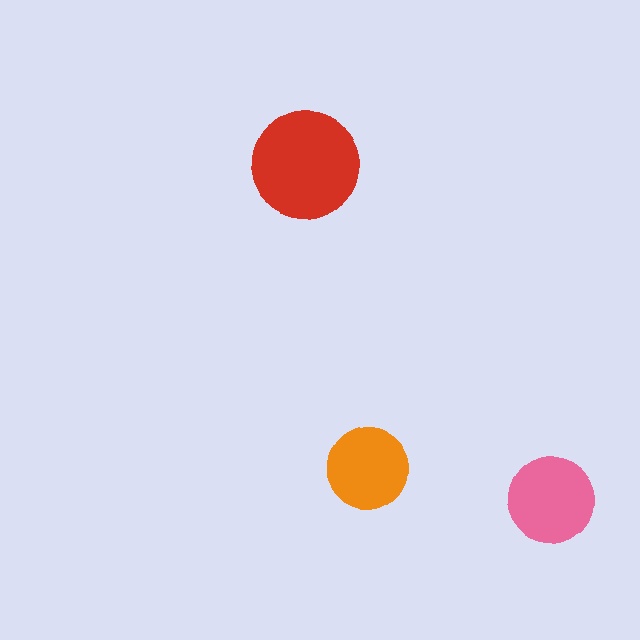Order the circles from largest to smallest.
the red one, the pink one, the orange one.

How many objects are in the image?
There are 3 objects in the image.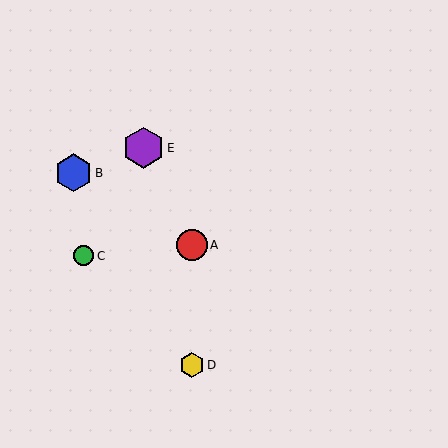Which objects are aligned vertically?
Objects A, D are aligned vertically.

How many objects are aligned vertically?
2 objects (A, D) are aligned vertically.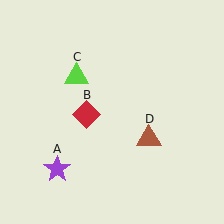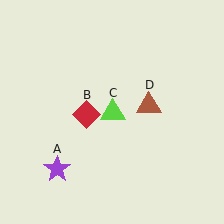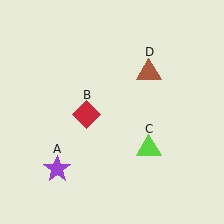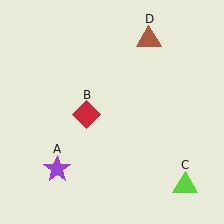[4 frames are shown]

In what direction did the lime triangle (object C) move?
The lime triangle (object C) moved down and to the right.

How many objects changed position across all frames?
2 objects changed position: lime triangle (object C), brown triangle (object D).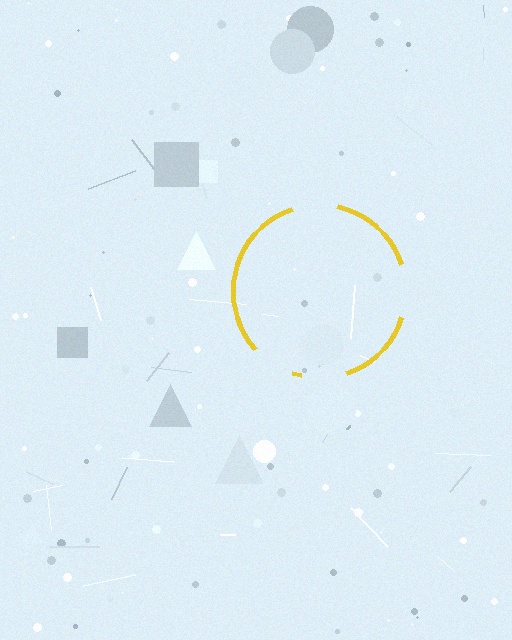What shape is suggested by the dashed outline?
The dashed outline suggests a circle.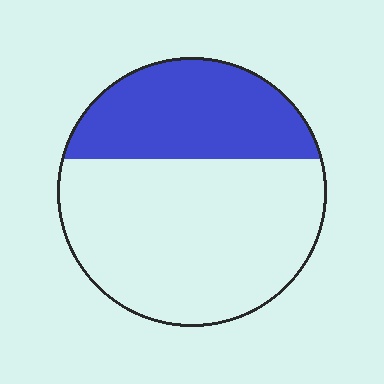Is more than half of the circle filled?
No.